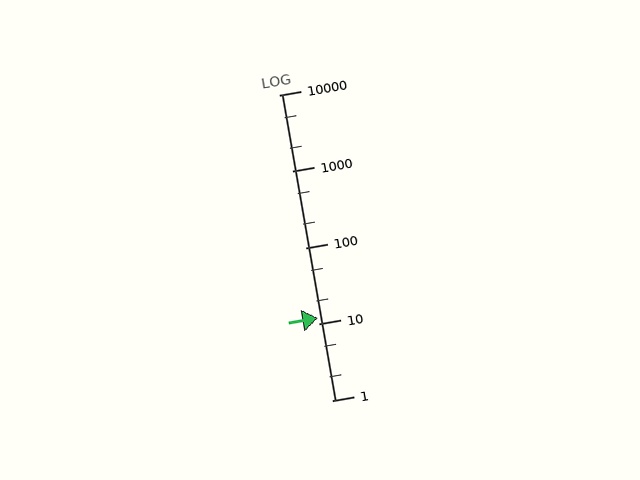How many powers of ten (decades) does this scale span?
The scale spans 4 decades, from 1 to 10000.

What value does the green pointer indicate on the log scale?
The pointer indicates approximately 12.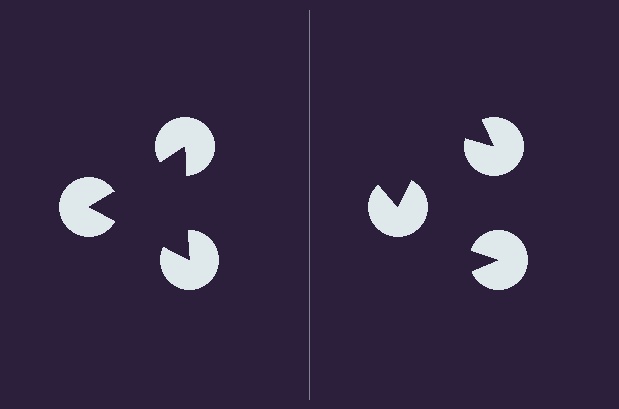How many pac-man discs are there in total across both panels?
6 — 3 on each side.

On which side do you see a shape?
An illusory triangle appears on the left side. On the right side the wedge cuts are rotated, so no coherent shape forms.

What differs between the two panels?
The pac-man discs are positioned identically on both sides; only the wedge orientations differ. On the left they align to a triangle; on the right they are misaligned.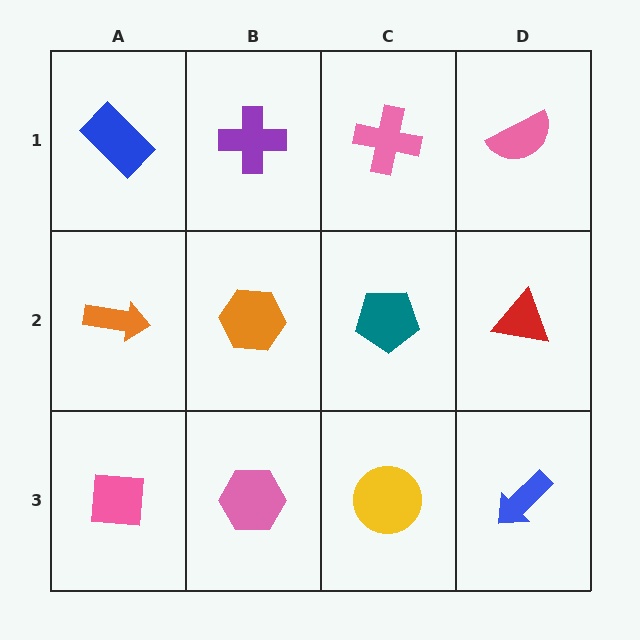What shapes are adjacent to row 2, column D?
A pink semicircle (row 1, column D), a blue arrow (row 3, column D), a teal pentagon (row 2, column C).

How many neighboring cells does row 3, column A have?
2.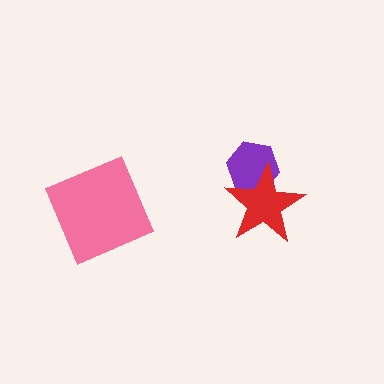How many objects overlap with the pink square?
0 objects overlap with the pink square.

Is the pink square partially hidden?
No, no other shape covers it.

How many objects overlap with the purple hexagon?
1 object overlaps with the purple hexagon.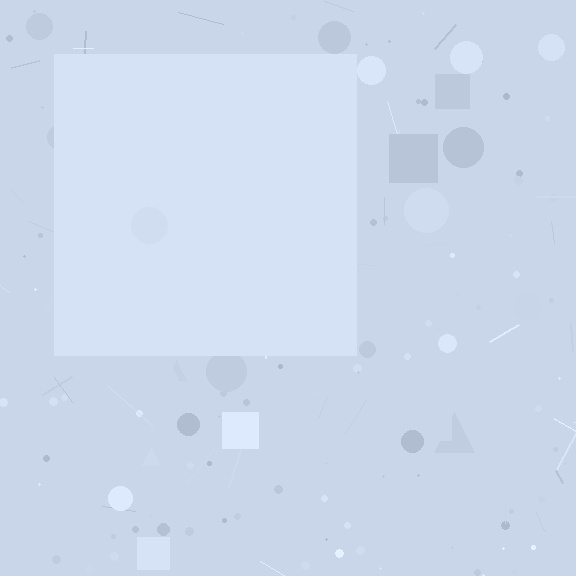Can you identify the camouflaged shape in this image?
The camouflaged shape is a square.